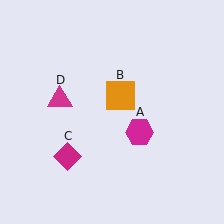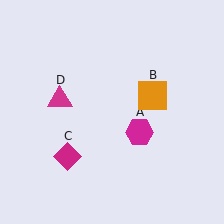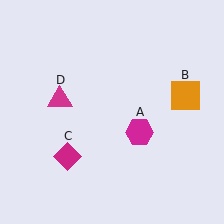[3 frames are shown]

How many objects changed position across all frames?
1 object changed position: orange square (object B).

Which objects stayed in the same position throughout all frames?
Magenta hexagon (object A) and magenta diamond (object C) and magenta triangle (object D) remained stationary.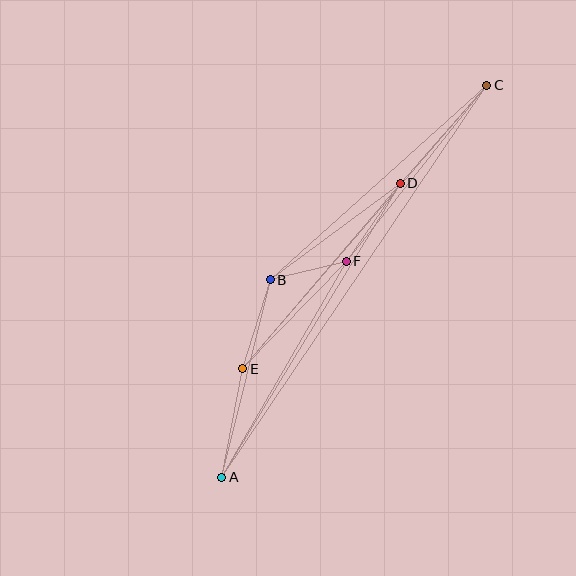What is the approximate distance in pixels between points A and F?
The distance between A and F is approximately 249 pixels.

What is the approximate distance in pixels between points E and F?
The distance between E and F is approximately 149 pixels.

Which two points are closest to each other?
Points B and F are closest to each other.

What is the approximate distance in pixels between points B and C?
The distance between B and C is approximately 291 pixels.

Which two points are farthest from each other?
Points A and C are farthest from each other.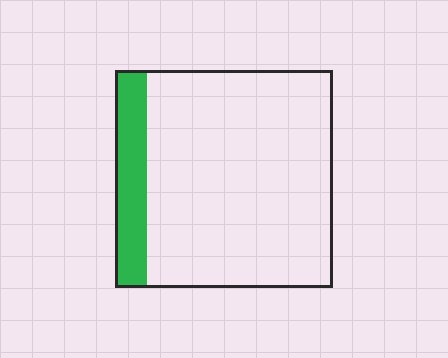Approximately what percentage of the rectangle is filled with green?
Approximately 15%.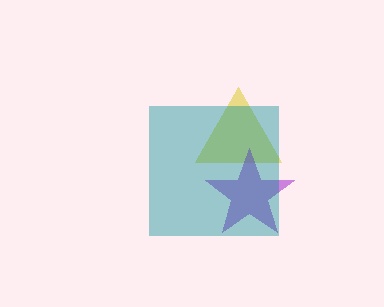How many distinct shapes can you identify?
There are 3 distinct shapes: a yellow triangle, a purple star, a teal square.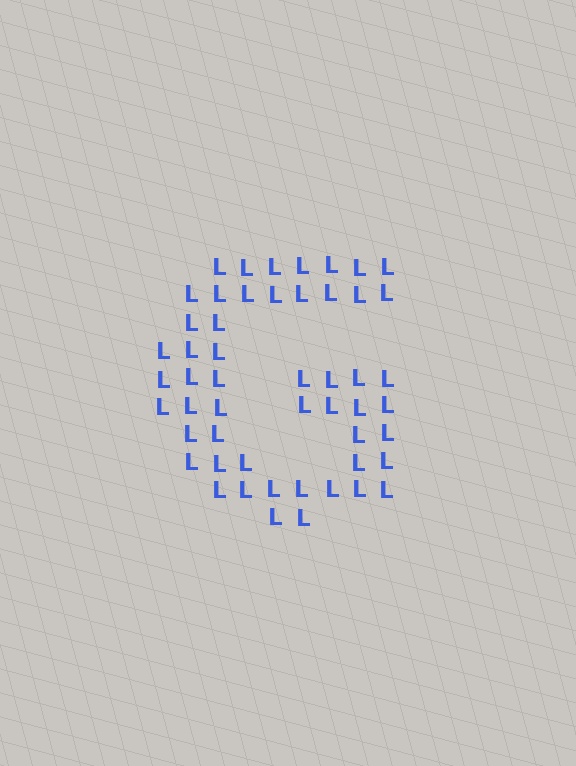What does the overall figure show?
The overall figure shows the letter G.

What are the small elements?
The small elements are letter L's.